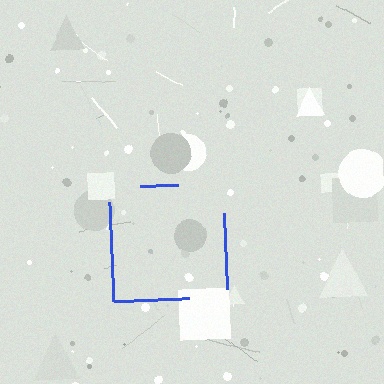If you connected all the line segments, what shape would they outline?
They would outline a square.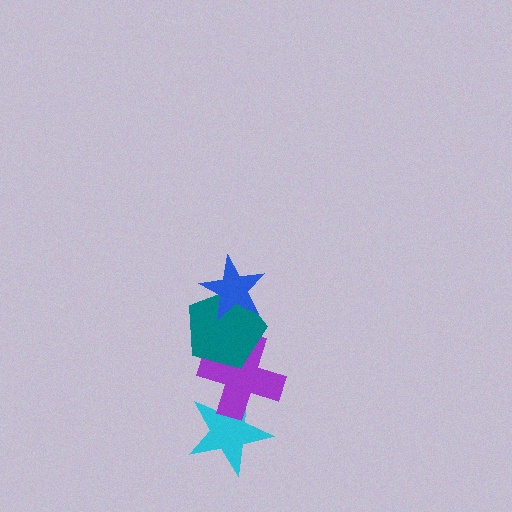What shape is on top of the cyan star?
The purple cross is on top of the cyan star.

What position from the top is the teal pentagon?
The teal pentagon is 2nd from the top.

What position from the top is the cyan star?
The cyan star is 4th from the top.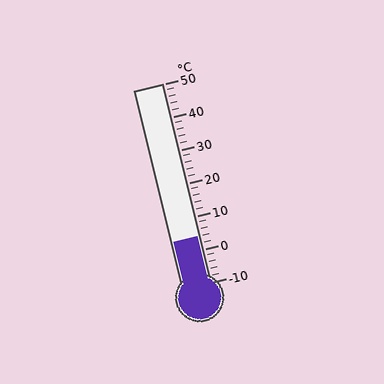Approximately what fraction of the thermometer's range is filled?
The thermometer is filled to approximately 25% of its range.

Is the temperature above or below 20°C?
The temperature is below 20°C.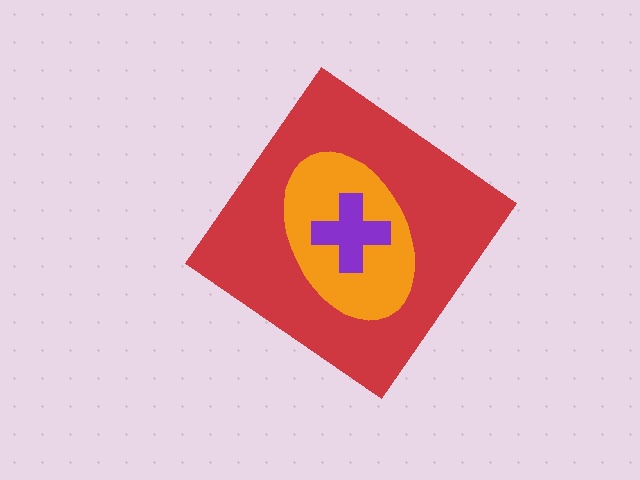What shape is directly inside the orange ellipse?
The purple cross.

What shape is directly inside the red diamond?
The orange ellipse.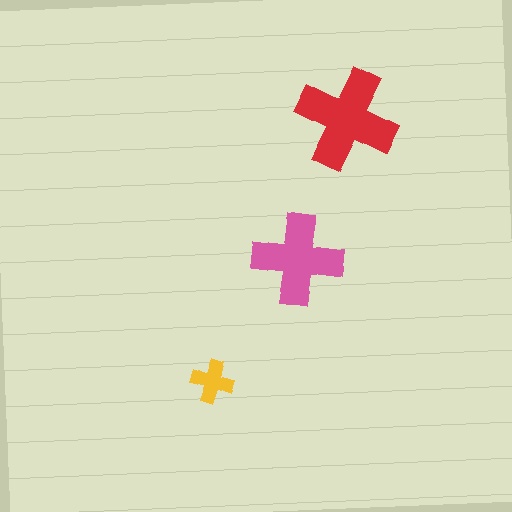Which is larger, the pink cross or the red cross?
The red one.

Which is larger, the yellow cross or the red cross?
The red one.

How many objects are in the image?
There are 3 objects in the image.